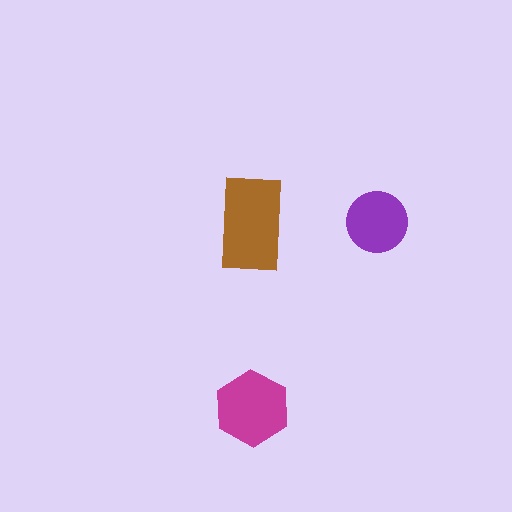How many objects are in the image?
There are 3 objects in the image.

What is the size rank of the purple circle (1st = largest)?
3rd.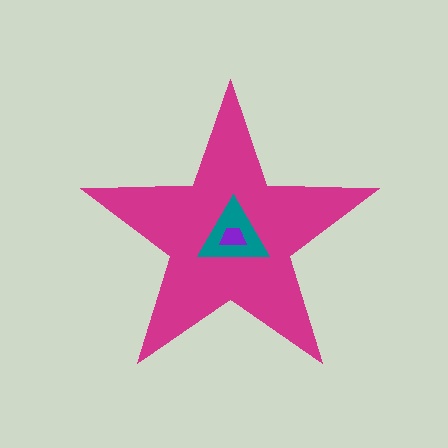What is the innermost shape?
The purple trapezoid.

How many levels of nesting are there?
3.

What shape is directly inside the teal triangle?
The purple trapezoid.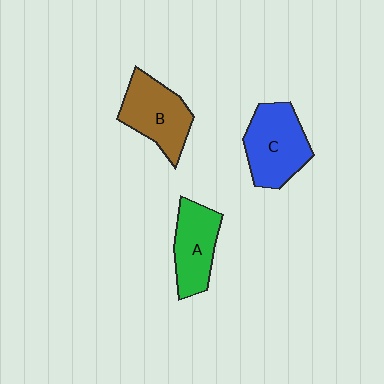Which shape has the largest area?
Shape C (blue).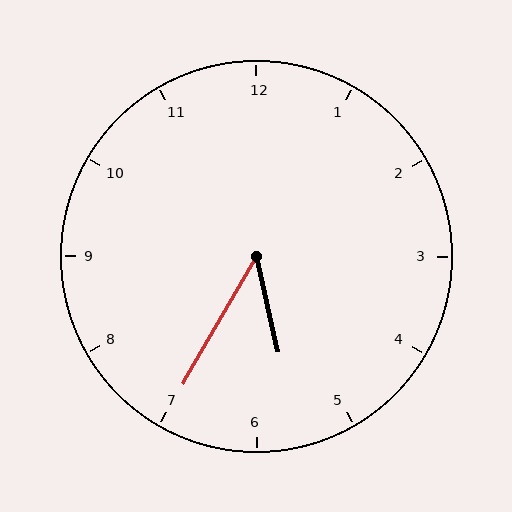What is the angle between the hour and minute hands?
Approximately 42 degrees.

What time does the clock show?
5:35.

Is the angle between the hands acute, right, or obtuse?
It is acute.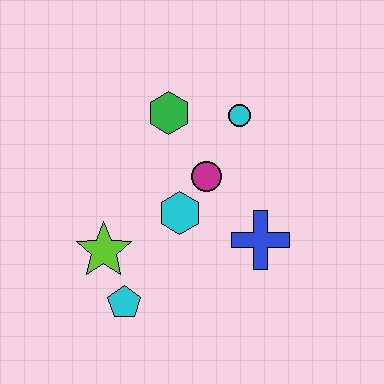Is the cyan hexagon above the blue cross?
Yes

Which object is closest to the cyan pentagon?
The lime star is closest to the cyan pentagon.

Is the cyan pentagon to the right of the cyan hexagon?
No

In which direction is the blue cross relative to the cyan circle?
The blue cross is below the cyan circle.